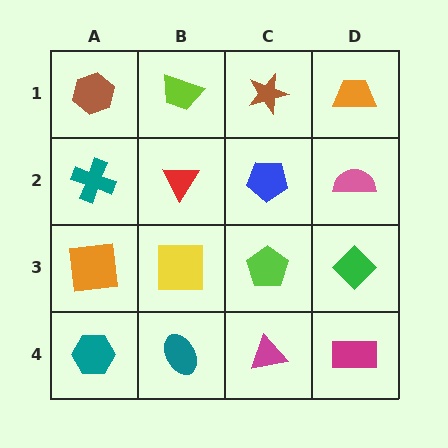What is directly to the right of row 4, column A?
A teal ellipse.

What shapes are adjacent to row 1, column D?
A pink semicircle (row 2, column D), a brown star (row 1, column C).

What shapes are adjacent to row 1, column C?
A blue pentagon (row 2, column C), a lime trapezoid (row 1, column B), an orange trapezoid (row 1, column D).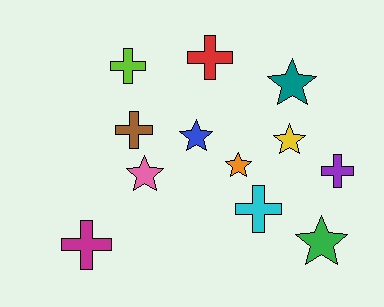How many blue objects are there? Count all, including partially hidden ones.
There is 1 blue object.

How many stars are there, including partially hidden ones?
There are 6 stars.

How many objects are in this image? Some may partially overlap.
There are 12 objects.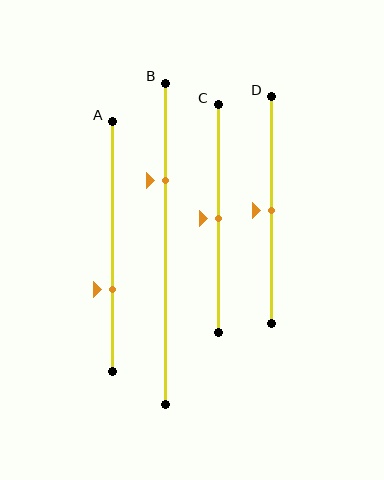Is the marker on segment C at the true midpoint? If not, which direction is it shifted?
Yes, the marker on segment C is at the true midpoint.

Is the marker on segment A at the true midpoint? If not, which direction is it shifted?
No, the marker on segment A is shifted downward by about 17% of the segment length.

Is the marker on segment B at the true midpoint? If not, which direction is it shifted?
No, the marker on segment B is shifted upward by about 20% of the segment length.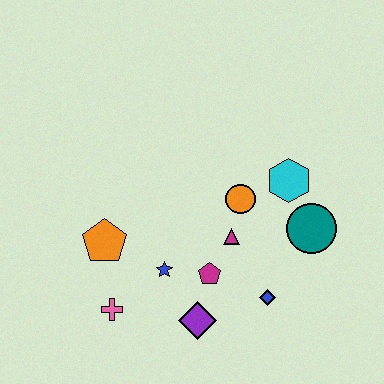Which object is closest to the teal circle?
The cyan hexagon is closest to the teal circle.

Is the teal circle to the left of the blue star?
No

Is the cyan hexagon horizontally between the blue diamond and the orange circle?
No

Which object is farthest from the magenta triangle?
The pink cross is farthest from the magenta triangle.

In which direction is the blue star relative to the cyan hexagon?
The blue star is to the left of the cyan hexagon.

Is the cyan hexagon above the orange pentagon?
Yes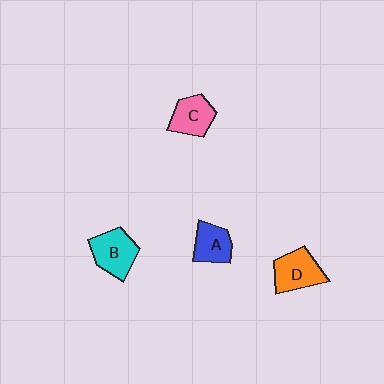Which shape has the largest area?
Shape B (cyan).